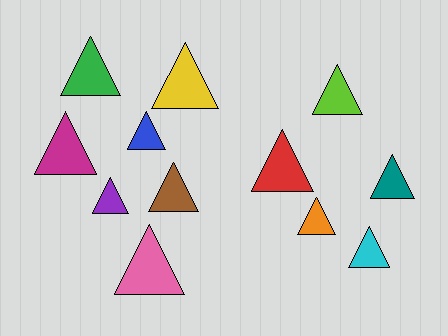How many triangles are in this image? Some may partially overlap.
There are 12 triangles.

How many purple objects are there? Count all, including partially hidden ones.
There is 1 purple object.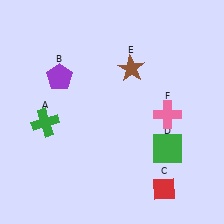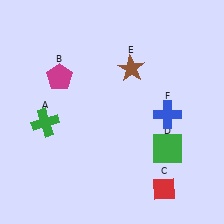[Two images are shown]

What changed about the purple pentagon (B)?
In Image 1, B is purple. In Image 2, it changed to magenta.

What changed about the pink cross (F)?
In Image 1, F is pink. In Image 2, it changed to blue.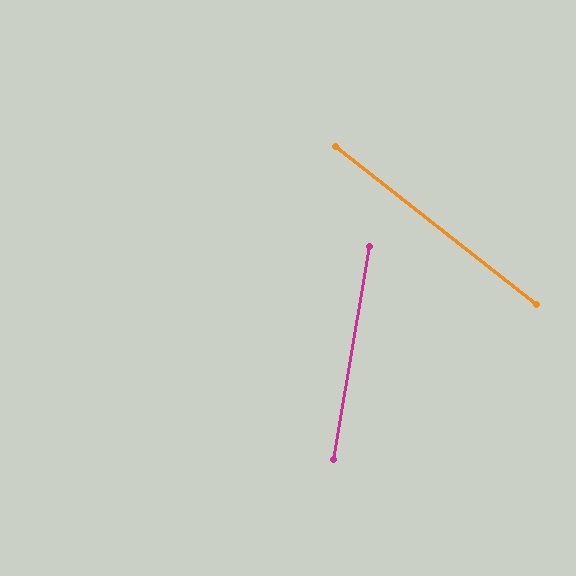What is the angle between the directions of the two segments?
Approximately 62 degrees.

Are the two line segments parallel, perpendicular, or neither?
Neither parallel nor perpendicular — they differ by about 62°.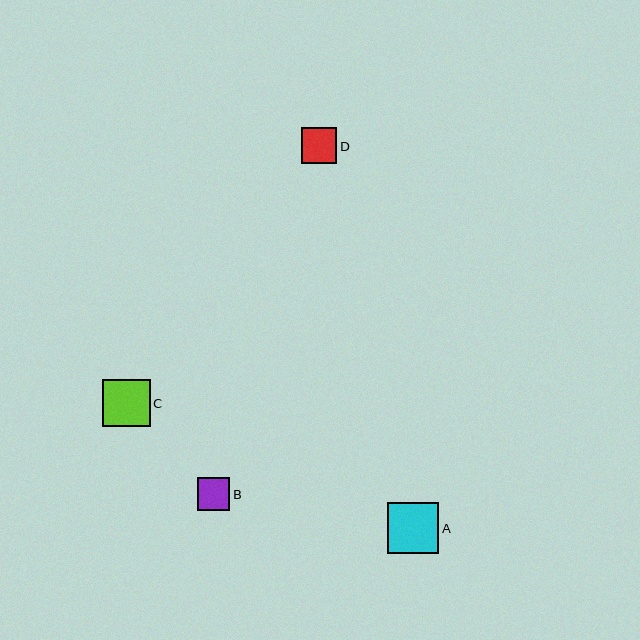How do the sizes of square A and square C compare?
Square A and square C are approximately the same size.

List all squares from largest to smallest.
From largest to smallest: A, C, D, B.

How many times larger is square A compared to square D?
Square A is approximately 1.4 times the size of square D.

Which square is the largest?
Square A is the largest with a size of approximately 51 pixels.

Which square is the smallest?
Square B is the smallest with a size of approximately 32 pixels.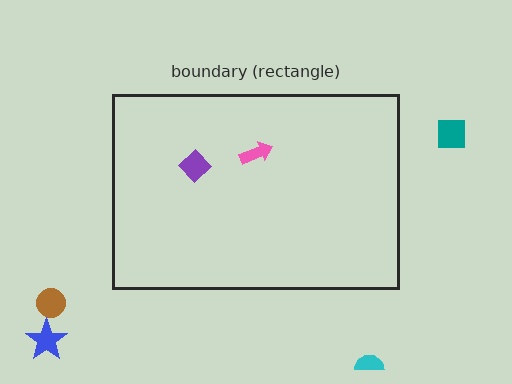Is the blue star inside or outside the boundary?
Outside.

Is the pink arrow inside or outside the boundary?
Inside.